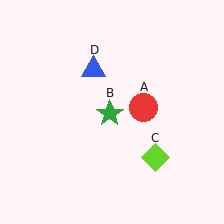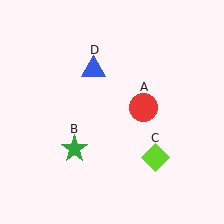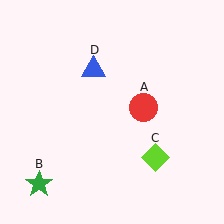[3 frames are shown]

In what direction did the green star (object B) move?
The green star (object B) moved down and to the left.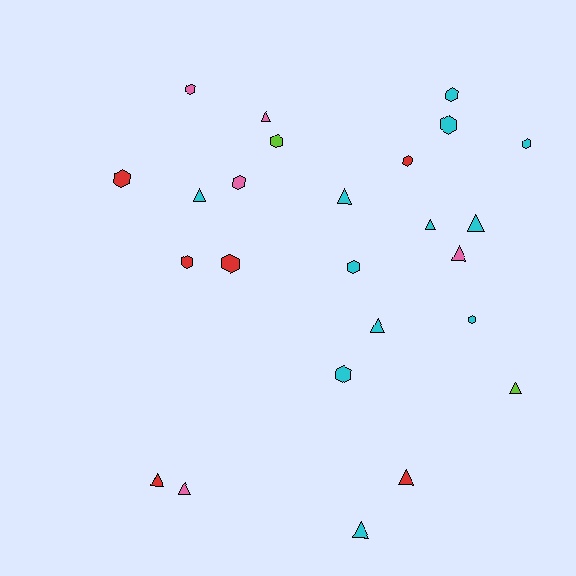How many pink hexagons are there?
There are 2 pink hexagons.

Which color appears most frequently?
Cyan, with 12 objects.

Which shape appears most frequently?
Hexagon, with 13 objects.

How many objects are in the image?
There are 25 objects.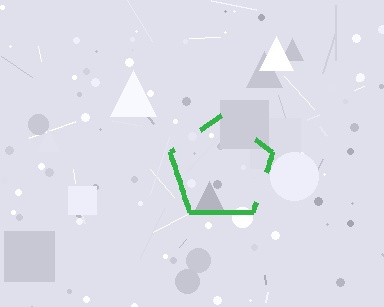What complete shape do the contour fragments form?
The contour fragments form a pentagon.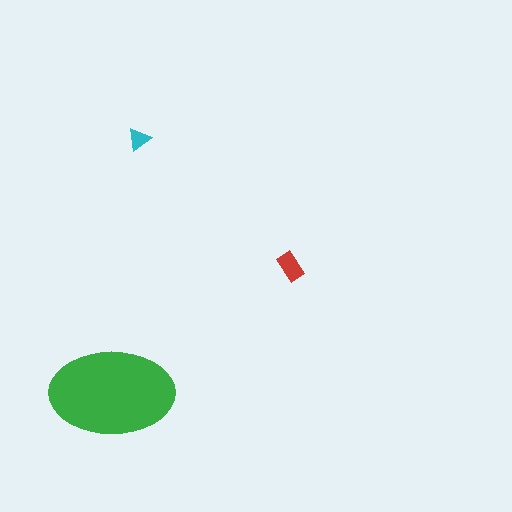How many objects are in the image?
There are 3 objects in the image.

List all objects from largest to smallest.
The green ellipse, the red rectangle, the cyan triangle.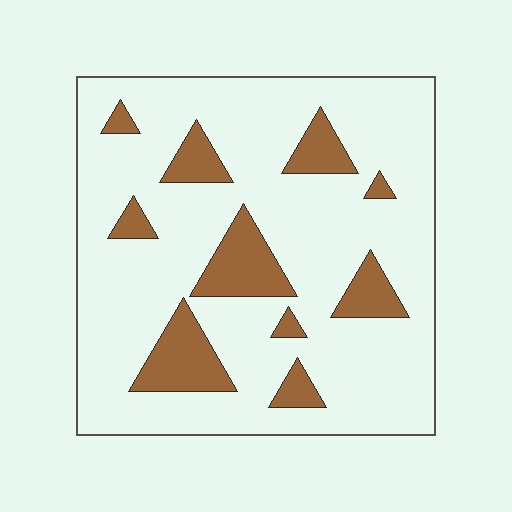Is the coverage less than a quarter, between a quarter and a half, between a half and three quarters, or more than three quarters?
Less than a quarter.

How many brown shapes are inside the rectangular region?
10.